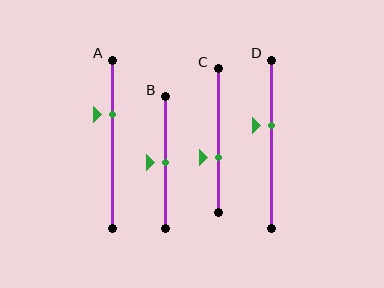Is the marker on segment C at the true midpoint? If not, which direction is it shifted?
No, the marker on segment C is shifted downward by about 12% of the segment length.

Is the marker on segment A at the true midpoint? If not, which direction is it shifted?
No, the marker on segment A is shifted upward by about 18% of the segment length.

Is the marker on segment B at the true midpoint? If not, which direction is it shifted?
Yes, the marker on segment B is at the true midpoint.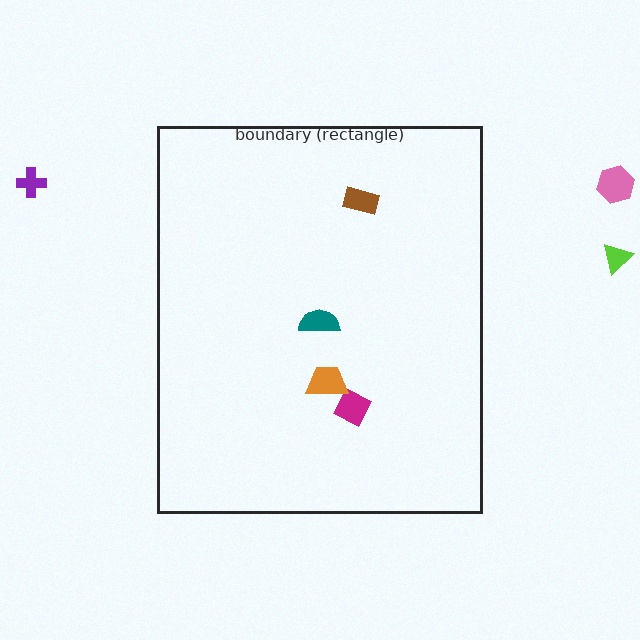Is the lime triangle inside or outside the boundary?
Outside.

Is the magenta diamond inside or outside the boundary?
Inside.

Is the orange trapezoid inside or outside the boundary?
Inside.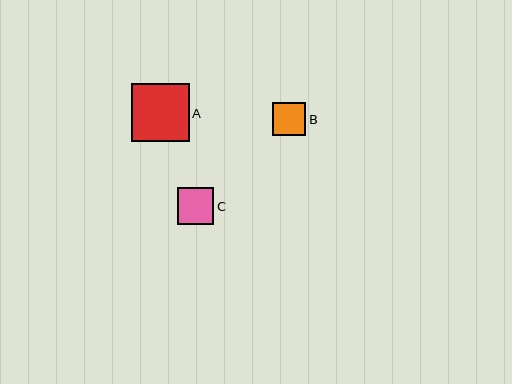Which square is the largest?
Square A is the largest with a size of approximately 58 pixels.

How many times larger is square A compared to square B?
Square A is approximately 1.7 times the size of square B.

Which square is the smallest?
Square B is the smallest with a size of approximately 33 pixels.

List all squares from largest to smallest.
From largest to smallest: A, C, B.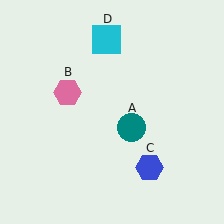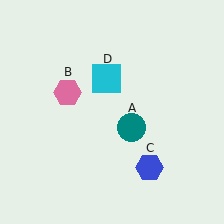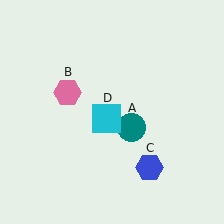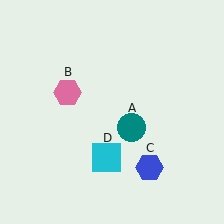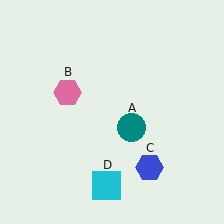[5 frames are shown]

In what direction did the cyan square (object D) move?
The cyan square (object D) moved down.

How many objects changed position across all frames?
1 object changed position: cyan square (object D).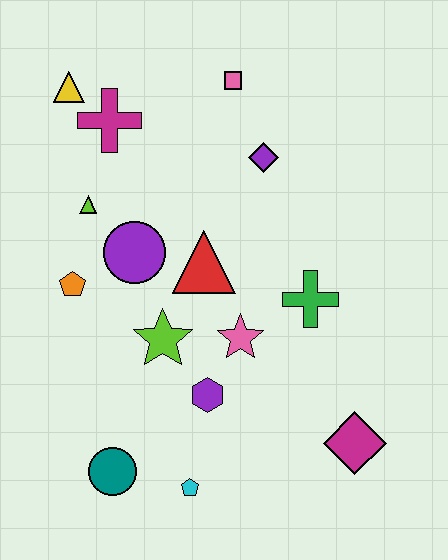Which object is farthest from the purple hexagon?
The yellow triangle is farthest from the purple hexagon.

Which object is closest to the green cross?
The pink star is closest to the green cross.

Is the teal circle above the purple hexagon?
No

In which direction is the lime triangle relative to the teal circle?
The lime triangle is above the teal circle.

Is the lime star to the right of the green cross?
No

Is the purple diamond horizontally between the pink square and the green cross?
Yes